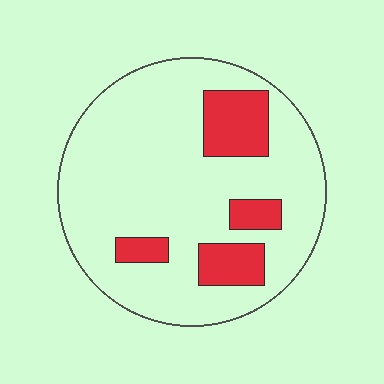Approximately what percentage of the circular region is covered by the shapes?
Approximately 20%.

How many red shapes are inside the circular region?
4.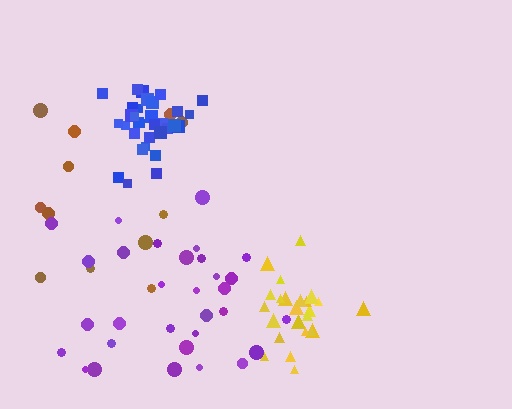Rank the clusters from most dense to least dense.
blue, yellow, purple, brown.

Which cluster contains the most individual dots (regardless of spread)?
Blue (34).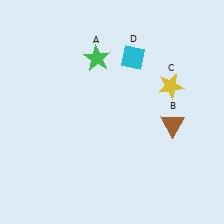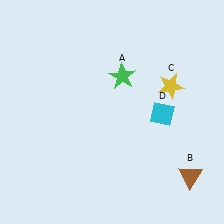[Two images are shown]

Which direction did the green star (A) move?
The green star (A) moved right.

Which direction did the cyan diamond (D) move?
The cyan diamond (D) moved down.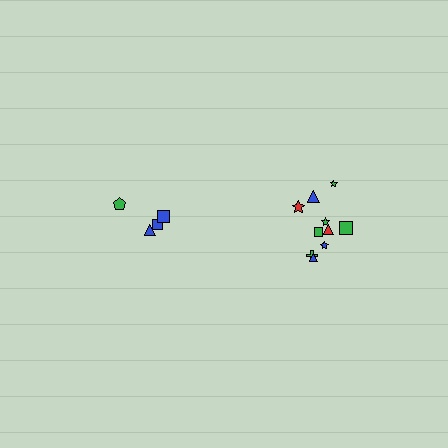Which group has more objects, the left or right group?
The right group.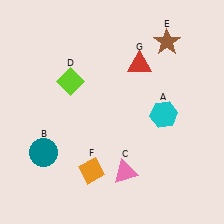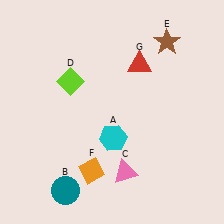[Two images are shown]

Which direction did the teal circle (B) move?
The teal circle (B) moved down.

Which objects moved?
The objects that moved are: the cyan hexagon (A), the teal circle (B).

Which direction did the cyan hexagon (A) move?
The cyan hexagon (A) moved left.